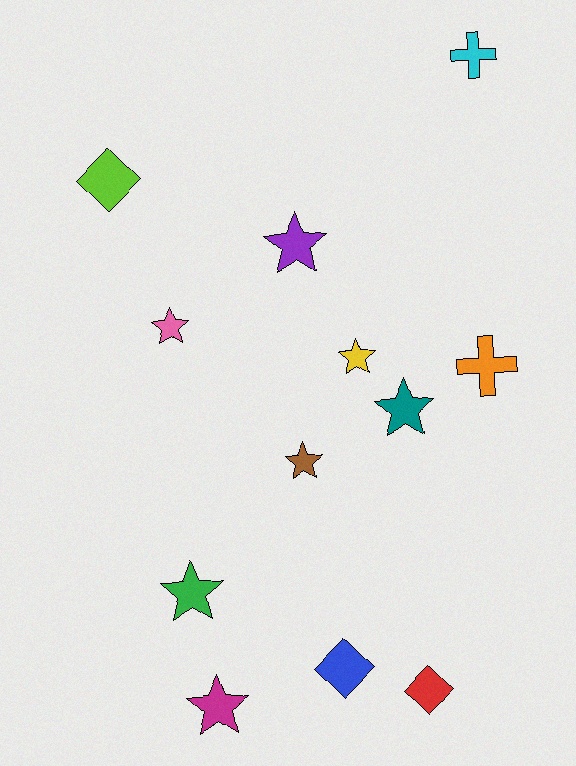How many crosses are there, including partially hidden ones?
There are 2 crosses.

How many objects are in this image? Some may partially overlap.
There are 12 objects.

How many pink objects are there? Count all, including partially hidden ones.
There is 1 pink object.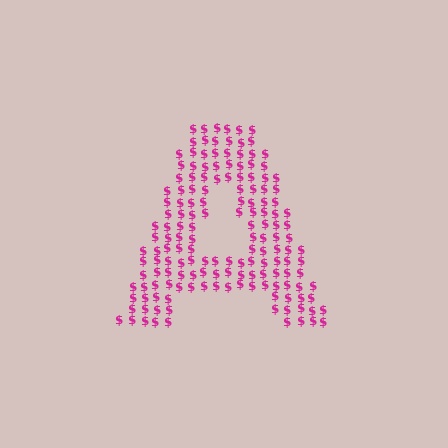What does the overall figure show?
The overall figure shows the letter A.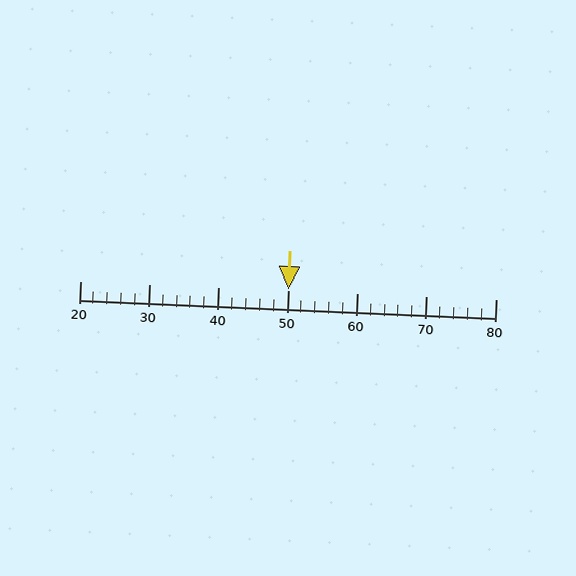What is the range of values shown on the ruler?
The ruler shows values from 20 to 80.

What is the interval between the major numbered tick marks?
The major tick marks are spaced 10 units apart.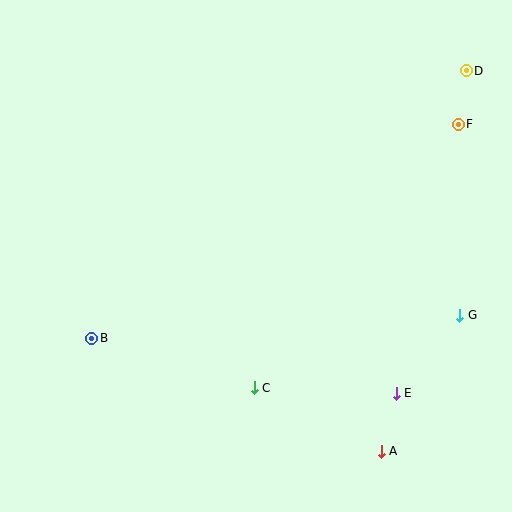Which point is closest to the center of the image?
Point C at (254, 388) is closest to the center.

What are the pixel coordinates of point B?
Point B is at (92, 338).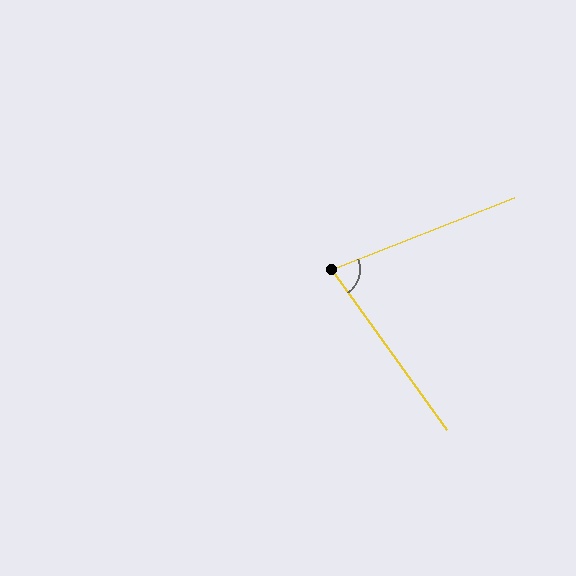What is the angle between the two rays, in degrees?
Approximately 76 degrees.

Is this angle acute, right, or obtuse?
It is acute.